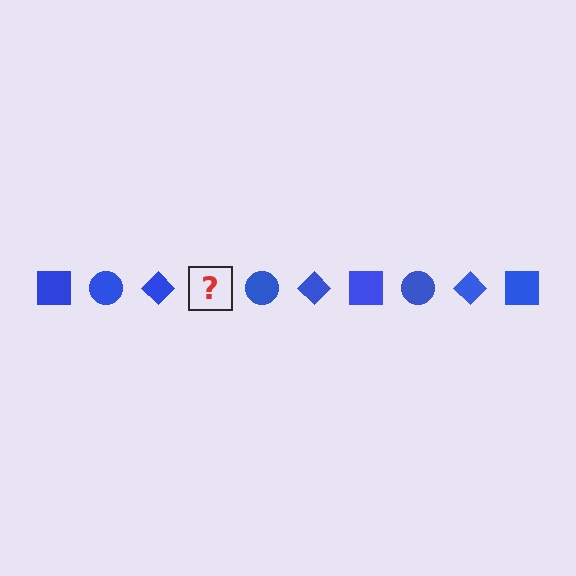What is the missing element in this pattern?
The missing element is a blue square.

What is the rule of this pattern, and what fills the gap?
The rule is that the pattern cycles through square, circle, diamond shapes in blue. The gap should be filled with a blue square.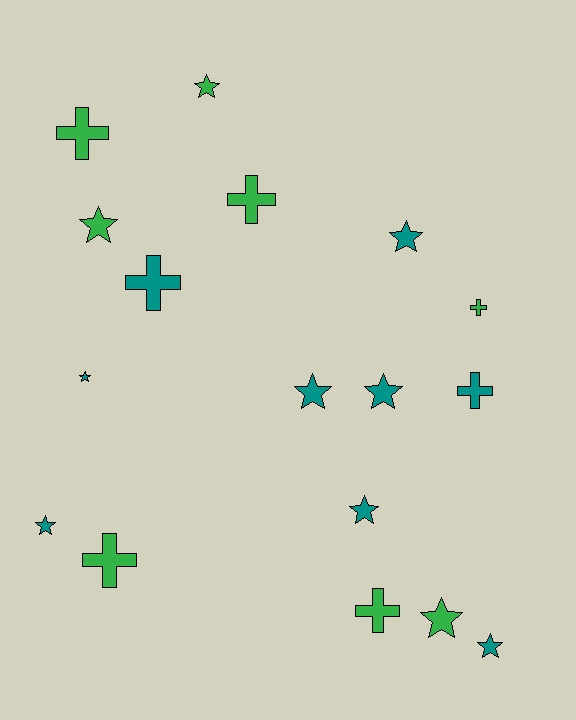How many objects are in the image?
There are 17 objects.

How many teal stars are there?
There are 7 teal stars.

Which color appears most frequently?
Teal, with 9 objects.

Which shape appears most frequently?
Star, with 10 objects.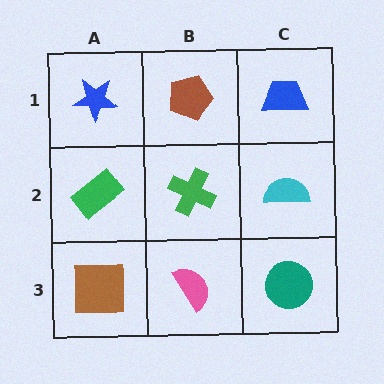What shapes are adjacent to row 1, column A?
A green rectangle (row 2, column A), a brown pentagon (row 1, column B).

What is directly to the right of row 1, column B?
A blue trapezoid.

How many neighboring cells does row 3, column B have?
3.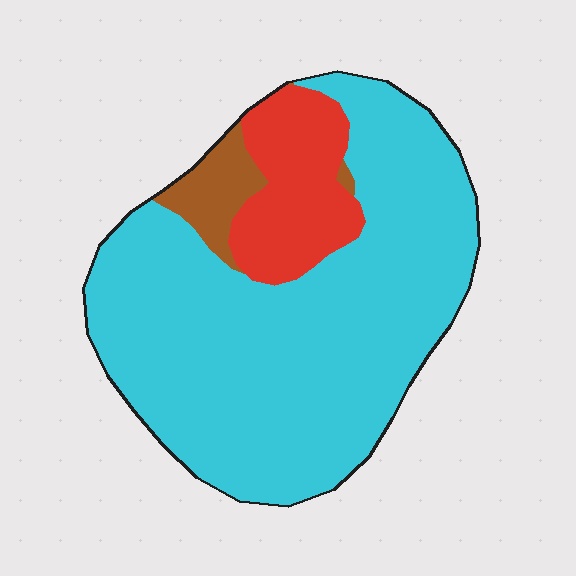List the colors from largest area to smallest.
From largest to smallest: cyan, red, brown.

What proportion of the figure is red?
Red takes up less than a sixth of the figure.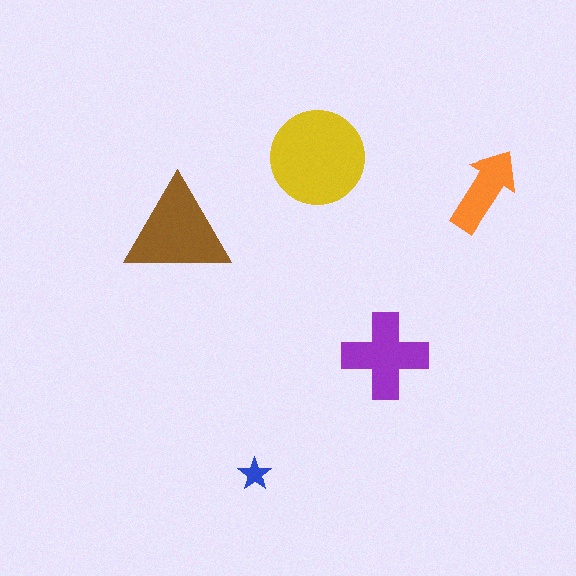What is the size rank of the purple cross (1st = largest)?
3rd.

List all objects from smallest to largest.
The blue star, the orange arrow, the purple cross, the brown triangle, the yellow circle.